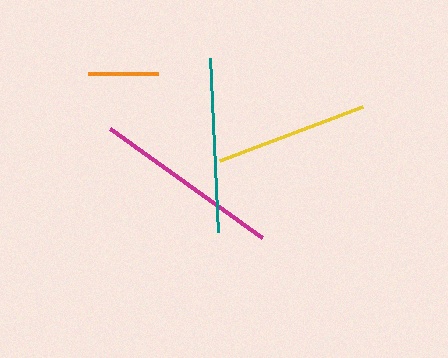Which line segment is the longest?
The magenta line is the longest at approximately 187 pixels.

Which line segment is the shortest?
The orange line is the shortest at approximately 69 pixels.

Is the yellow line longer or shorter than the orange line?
The yellow line is longer than the orange line.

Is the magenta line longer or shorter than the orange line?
The magenta line is longer than the orange line.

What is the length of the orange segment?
The orange segment is approximately 69 pixels long.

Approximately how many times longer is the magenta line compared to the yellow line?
The magenta line is approximately 1.2 times the length of the yellow line.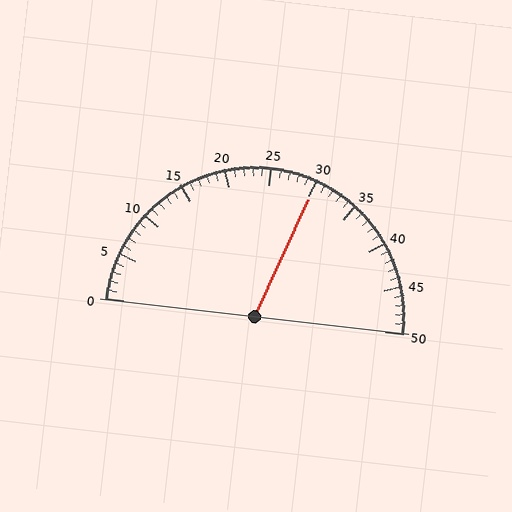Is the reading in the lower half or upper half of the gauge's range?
The reading is in the upper half of the range (0 to 50).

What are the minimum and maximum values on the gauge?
The gauge ranges from 0 to 50.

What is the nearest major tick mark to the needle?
The nearest major tick mark is 30.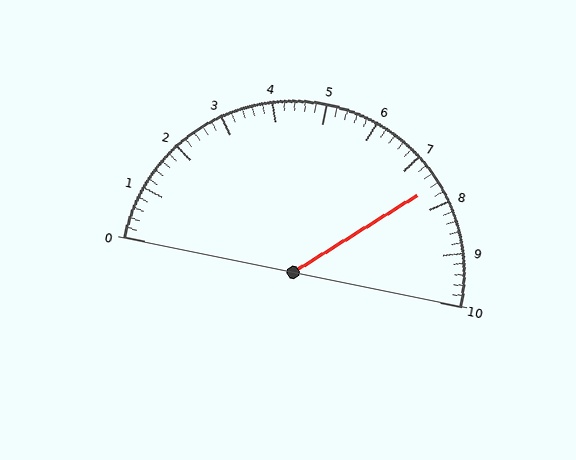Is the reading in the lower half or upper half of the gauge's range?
The reading is in the upper half of the range (0 to 10).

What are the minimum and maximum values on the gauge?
The gauge ranges from 0 to 10.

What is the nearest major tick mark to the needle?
The nearest major tick mark is 8.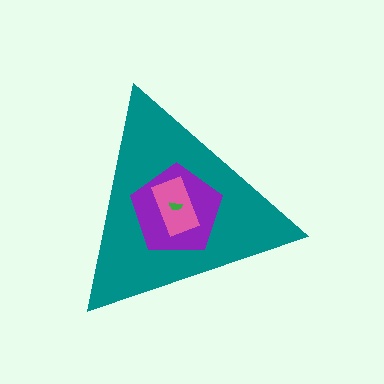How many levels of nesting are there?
4.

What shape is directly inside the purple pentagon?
The pink rectangle.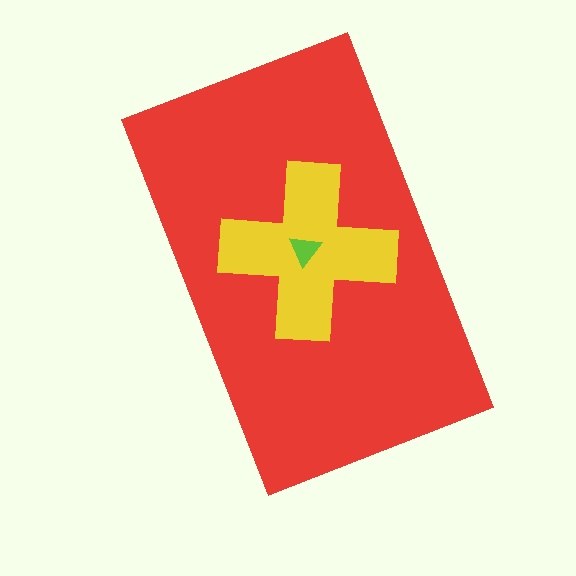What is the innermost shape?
The lime triangle.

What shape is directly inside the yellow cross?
The lime triangle.